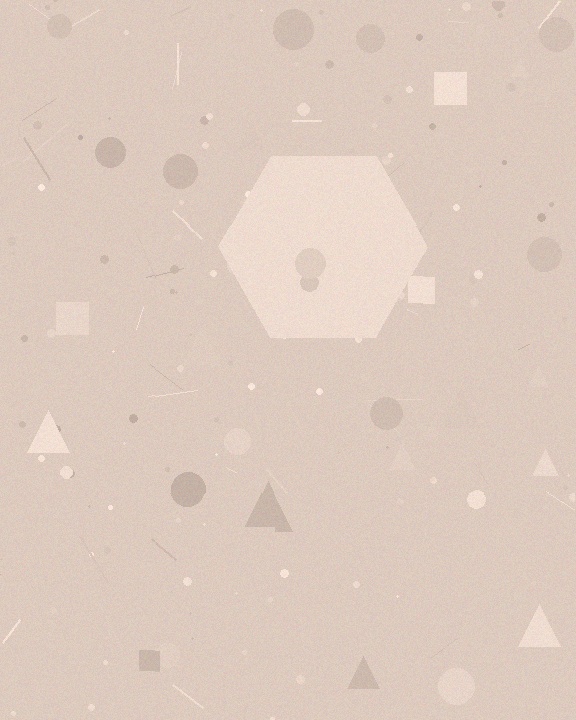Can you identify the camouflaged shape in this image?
The camouflaged shape is a hexagon.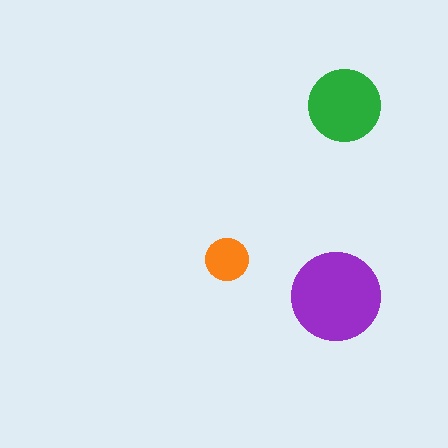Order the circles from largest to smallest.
the purple one, the green one, the orange one.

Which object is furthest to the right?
The green circle is rightmost.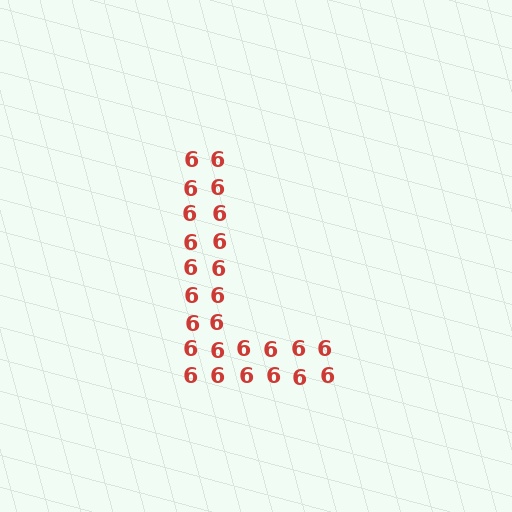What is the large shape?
The large shape is the letter L.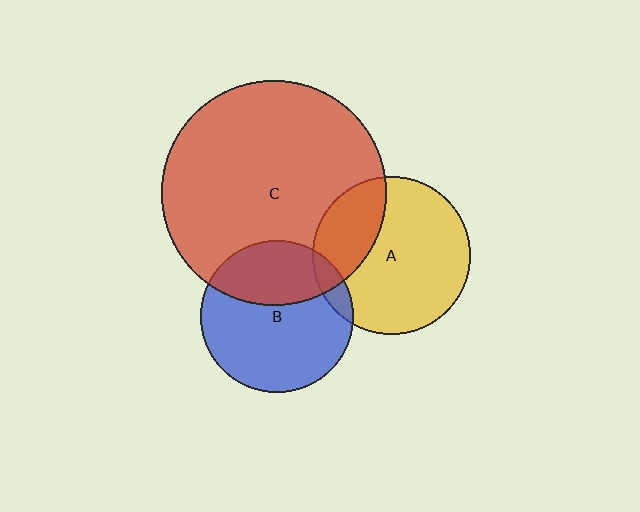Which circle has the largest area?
Circle C (red).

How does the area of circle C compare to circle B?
Approximately 2.2 times.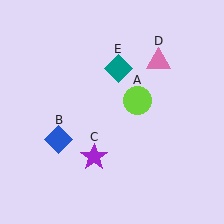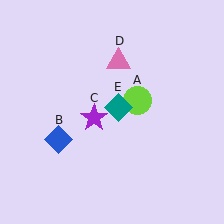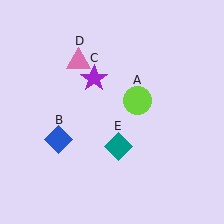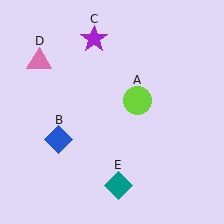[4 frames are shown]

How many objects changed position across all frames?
3 objects changed position: purple star (object C), pink triangle (object D), teal diamond (object E).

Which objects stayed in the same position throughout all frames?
Lime circle (object A) and blue diamond (object B) remained stationary.